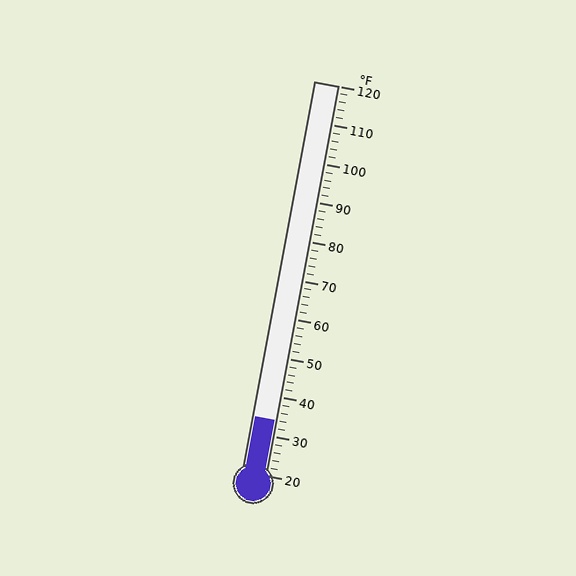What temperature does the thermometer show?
The thermometer shows approximately 34°F.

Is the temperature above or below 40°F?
The temperature is below 40°F.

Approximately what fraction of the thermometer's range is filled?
The thermometer is filled to approximately 15% of its range.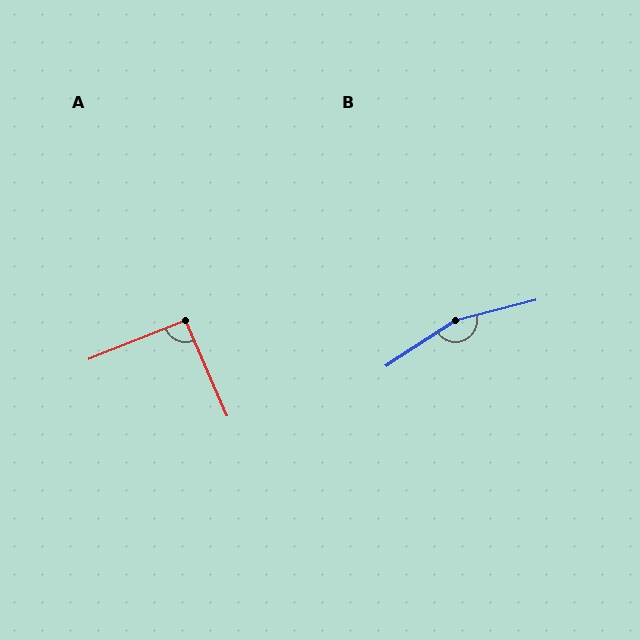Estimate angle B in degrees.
Approximately 161 degrees.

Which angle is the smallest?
A, at approximately 92 degrees.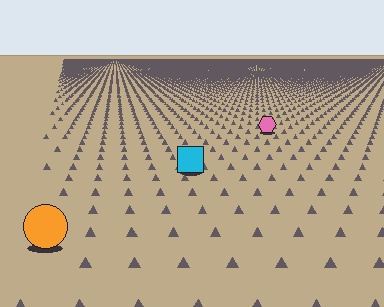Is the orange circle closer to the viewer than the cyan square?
Yes. The orange circle is closer — you can tell from the texture gradient: the ground texture is coarser near it.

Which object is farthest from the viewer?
The pink hexagon is farthest from the viewer. It appears smaller and the ground texture around it is denser.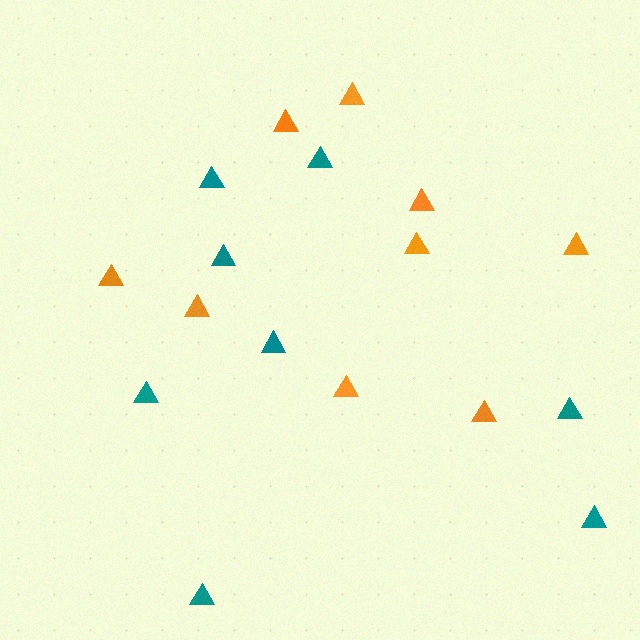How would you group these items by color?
There are 2 groups: one group of teal triangles (8) and one group of orange triangles (9).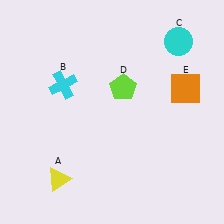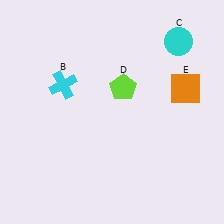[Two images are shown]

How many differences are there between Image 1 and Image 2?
There is 1 difference between the two images.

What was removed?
The yellow triangle (A) was removed in Image 2.